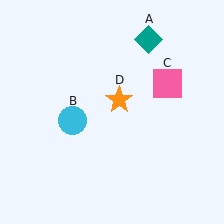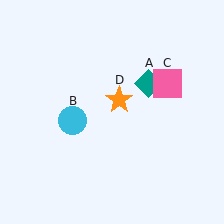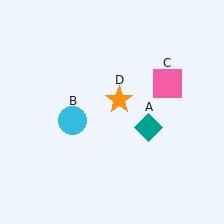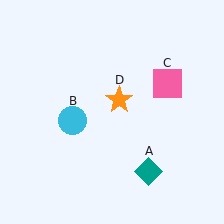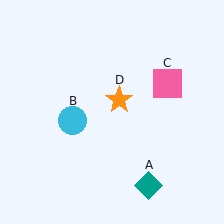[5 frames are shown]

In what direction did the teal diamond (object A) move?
The teal diamond (object A) moved down.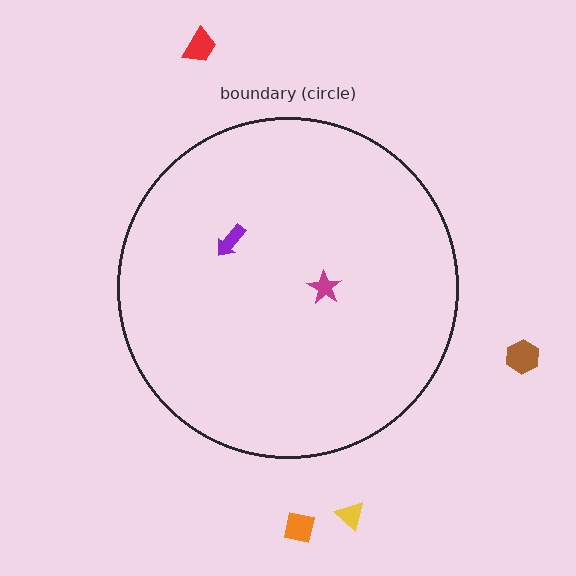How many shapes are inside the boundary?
2 inside, 4 outside.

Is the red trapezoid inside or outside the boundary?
Outside.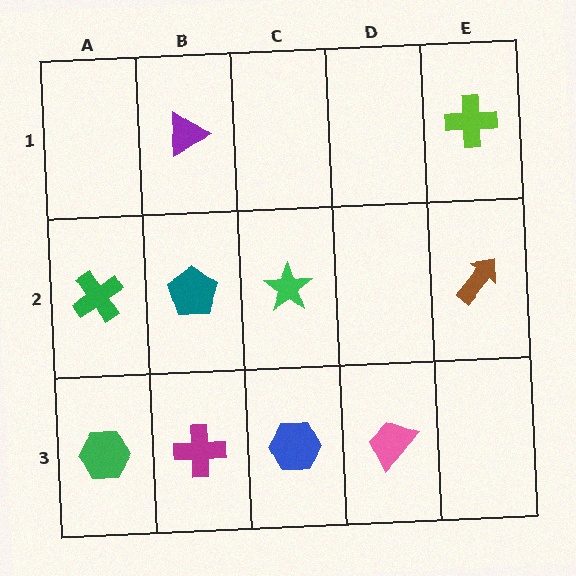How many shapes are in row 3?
4 shapes.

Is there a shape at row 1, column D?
No, that cell is empty.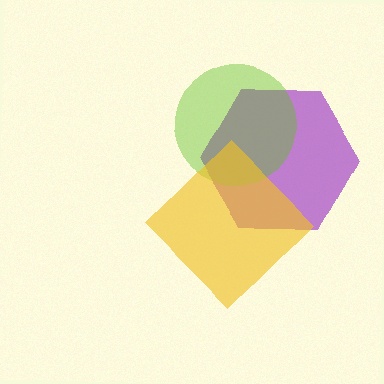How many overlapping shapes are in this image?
There are 3 overlapping shapes in the image.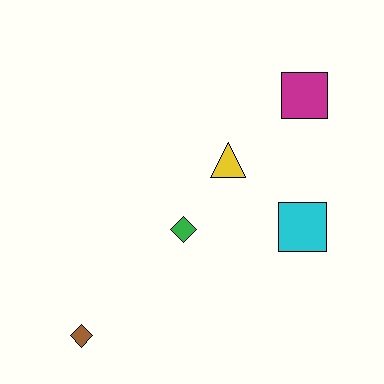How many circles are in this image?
There are no circles.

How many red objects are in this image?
There are no red objects.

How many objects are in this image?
There are 5 objects.